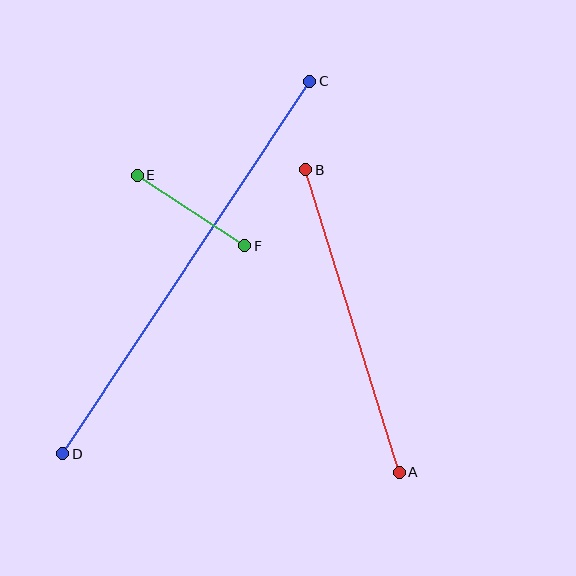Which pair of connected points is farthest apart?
Points C and D are farthest apart.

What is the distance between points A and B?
The distance is approximately 317 pixels.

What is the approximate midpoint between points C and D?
The midpoint is at approximately (186, 267) pixels.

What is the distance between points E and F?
The distance is approximately 129 pixels.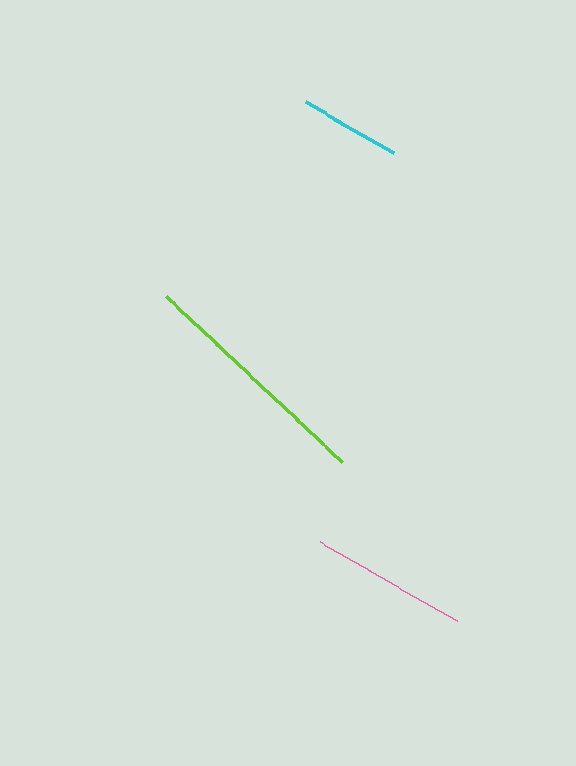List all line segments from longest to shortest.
From longest to shortest: lime, pink, cyan.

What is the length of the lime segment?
The lime segment is approximately 241 pixels long.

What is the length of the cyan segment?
The cyan segment is approximately 102 pixels long.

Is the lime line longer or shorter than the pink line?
The lime line is longer than the pink line.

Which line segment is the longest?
The lime line is the longest at approximately 241 pixels.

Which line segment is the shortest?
The cyan line is the shortest at approximately 102 pixels.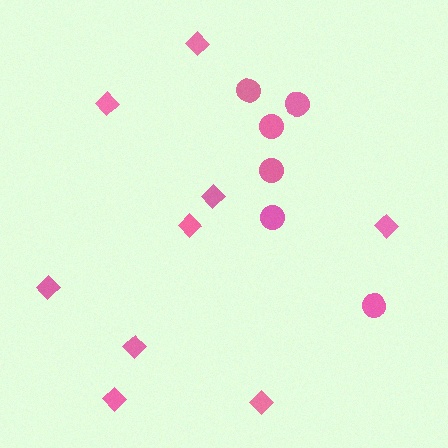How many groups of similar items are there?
There are 2 groups: one group of diamonds (9) and one group of circles (6).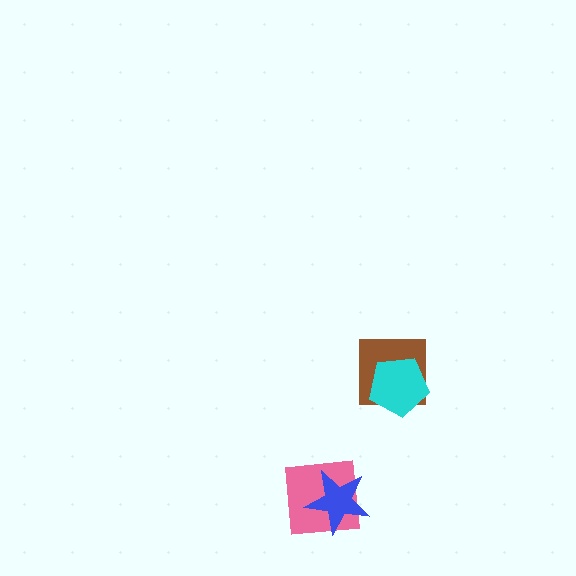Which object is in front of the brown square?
The cyan pentagon is in front of the brown square.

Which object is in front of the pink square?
The blue star is in front of the pink square.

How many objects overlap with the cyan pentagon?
1 object overlaps with the cyan pentagon.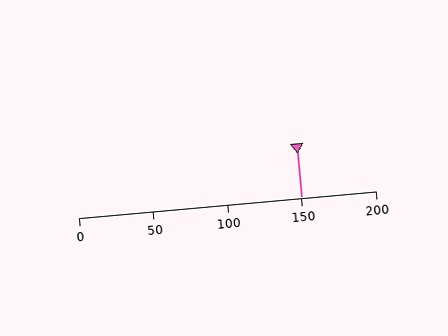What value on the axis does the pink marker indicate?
The marker indicates approximately 150.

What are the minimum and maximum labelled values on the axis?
The axis runs from 0 to 200.